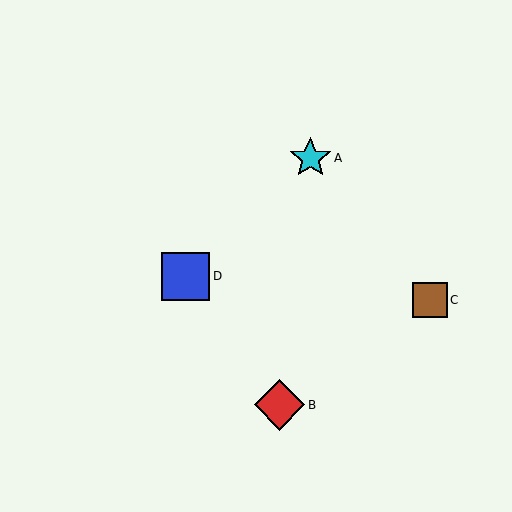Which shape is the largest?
The red diamond (labeled B) is the largest.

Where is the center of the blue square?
The center of the blue square is at (186, 276).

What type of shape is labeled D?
Shape D is a blue square.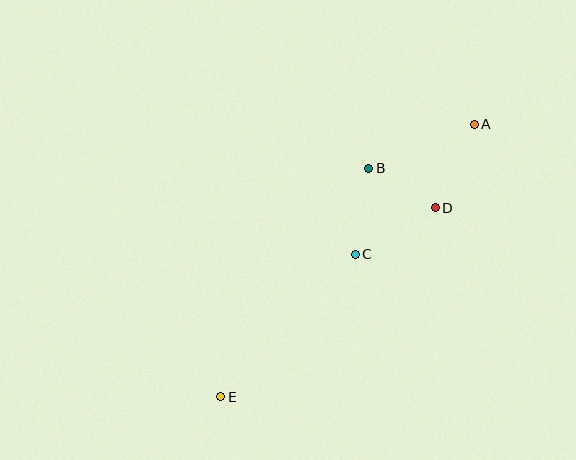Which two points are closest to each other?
Points B and D are closest to each other.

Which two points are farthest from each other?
Points A and E are farthest from each other.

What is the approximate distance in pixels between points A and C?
The distance between A and C is approximately 176 pixels.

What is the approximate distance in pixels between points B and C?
The distance between B and C is approximately 87 pixels.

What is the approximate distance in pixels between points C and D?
The distance between C and D is approximately 93 pixels.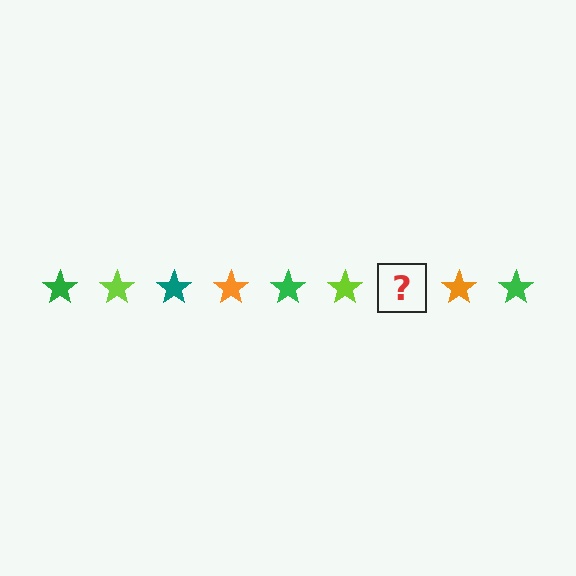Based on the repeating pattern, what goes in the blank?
The blank should be a teal star.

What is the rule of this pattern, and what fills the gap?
The rule is that the pattern cycles through green, lime, teal, orange stars. The gap should be filled with a teal star.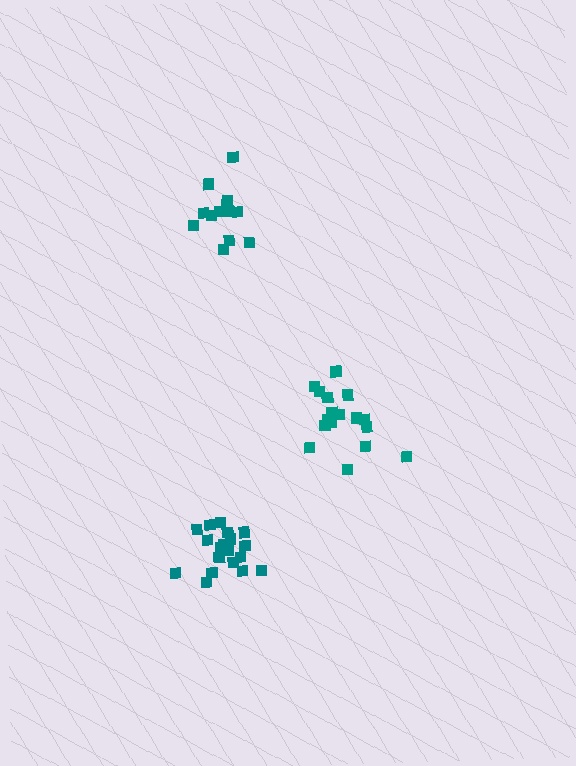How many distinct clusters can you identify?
There are 3 distinct clusters.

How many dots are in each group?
Group 1: 13 dots, Group 2: 17 dots, Group 3: 19 dots (49 total).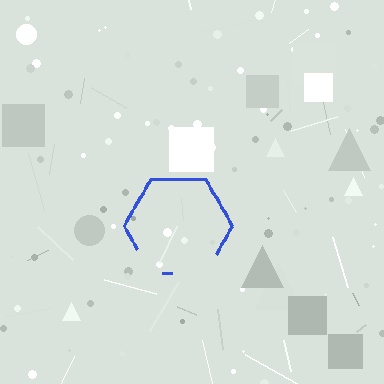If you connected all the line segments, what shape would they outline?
They would outline a hexagon.